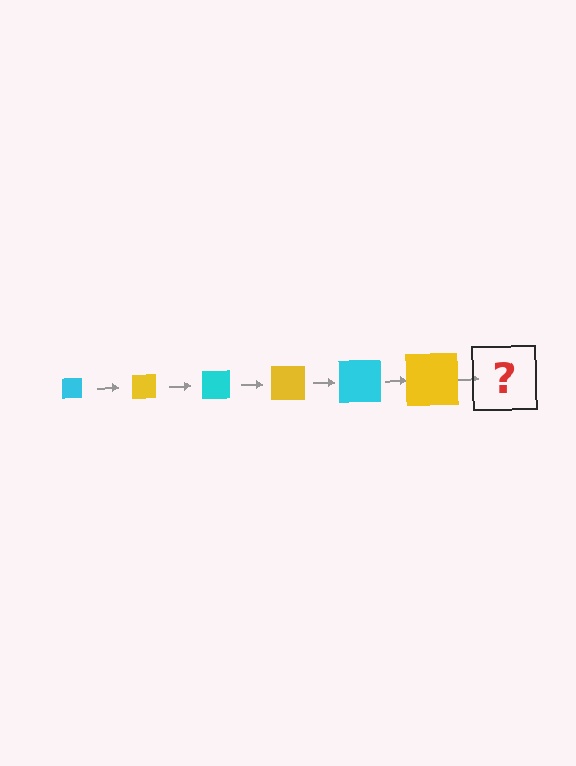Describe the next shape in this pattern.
It should be a cyan square, larger than the previous one.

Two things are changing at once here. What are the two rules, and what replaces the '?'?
The two rules are that the square grows larger each step and the color cycles through cyan and yellow. The '?' should be a cyan square, larger than the previous one.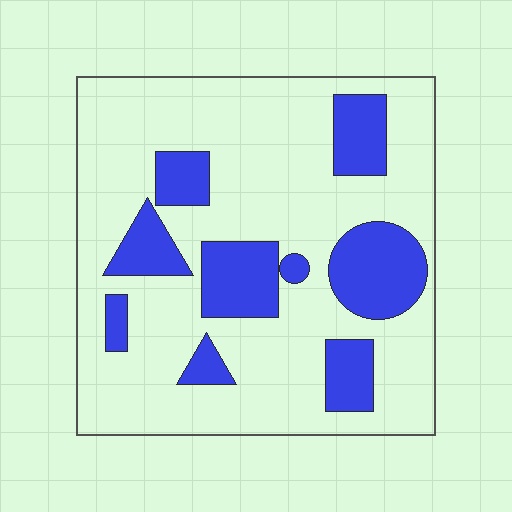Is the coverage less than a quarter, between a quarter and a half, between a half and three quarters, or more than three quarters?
Less than a quarter.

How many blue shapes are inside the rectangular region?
9.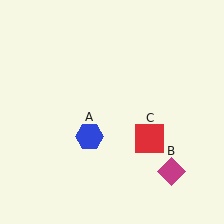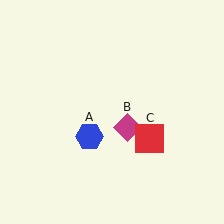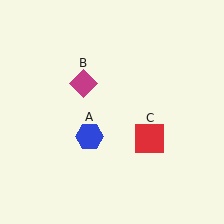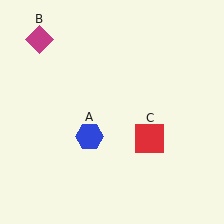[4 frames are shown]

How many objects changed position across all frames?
1 object changed position: magenta diamond (object B).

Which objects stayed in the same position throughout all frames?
Blue hexagon (object A) and red square (object C) remained stationary.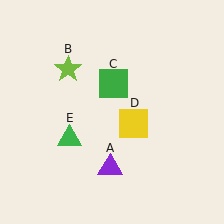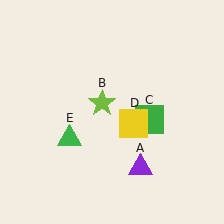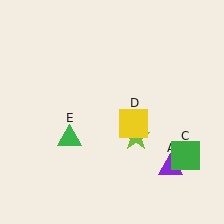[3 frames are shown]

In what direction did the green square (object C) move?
The green square (object C) moved down and to the right.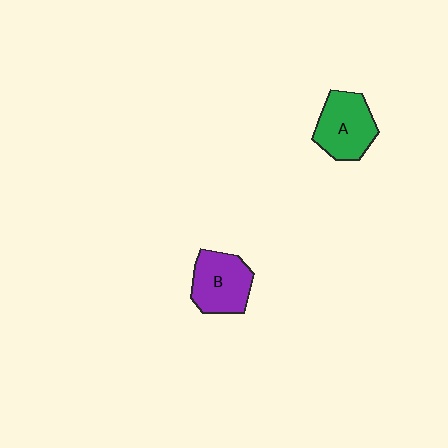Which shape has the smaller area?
Shape B (purple).